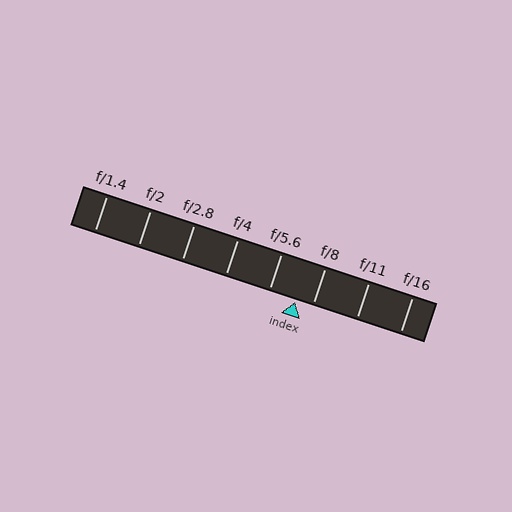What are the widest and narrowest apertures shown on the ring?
The widest aperture shown is f/1.4 and the narrowest is f/16.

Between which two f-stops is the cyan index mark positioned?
The index mark is between f/5.6 and f/8.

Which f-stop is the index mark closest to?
The index mark is closest to f/8.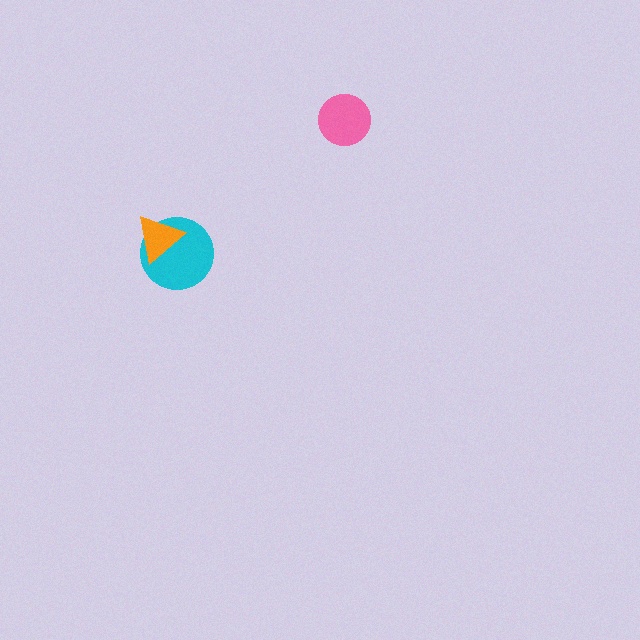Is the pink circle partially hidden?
No, no other shape covers it.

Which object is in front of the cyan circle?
The orange triangle is in front of the cyan circle.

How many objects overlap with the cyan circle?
1 object overlaps with the cyan circle.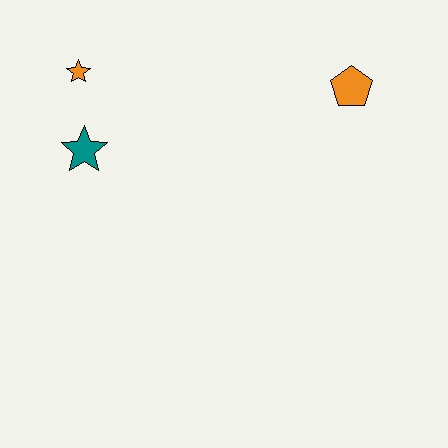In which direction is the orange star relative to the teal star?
The orange star is above the teal star.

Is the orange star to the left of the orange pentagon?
Yes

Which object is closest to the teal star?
The orange star is closest to the teal star.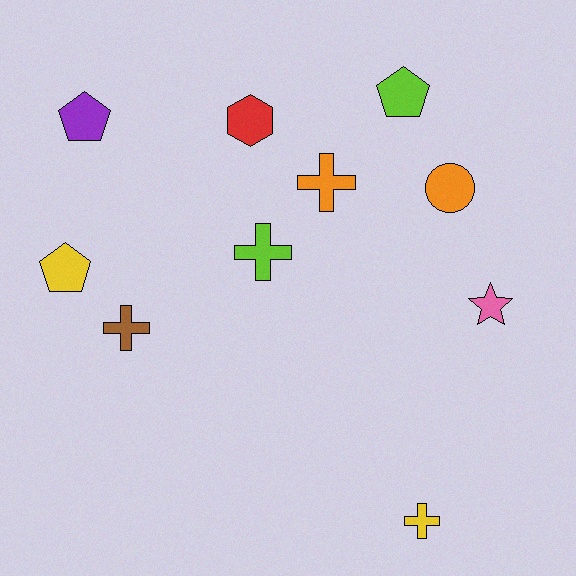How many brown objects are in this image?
There is 1 brown object.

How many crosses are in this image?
There are 4 crosses.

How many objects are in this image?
There are 10 objects.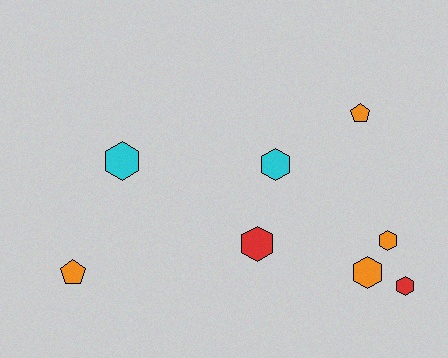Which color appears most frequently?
Orange, with 4 objects.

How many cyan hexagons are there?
There are 2 cyan hexagons.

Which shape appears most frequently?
Hexagon, with 6 objects.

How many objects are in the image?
There are 8 objects.